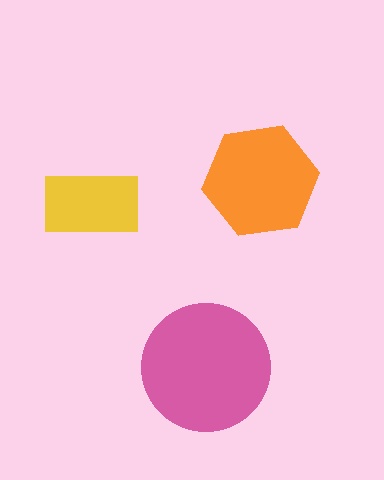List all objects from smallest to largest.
The yellow rectangle, the orange hexagon, the pink circle.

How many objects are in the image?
There are 3 objects in the image.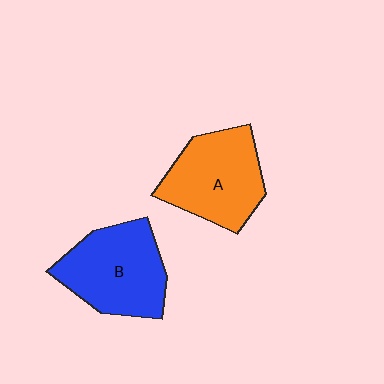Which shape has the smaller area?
Shape A (orange).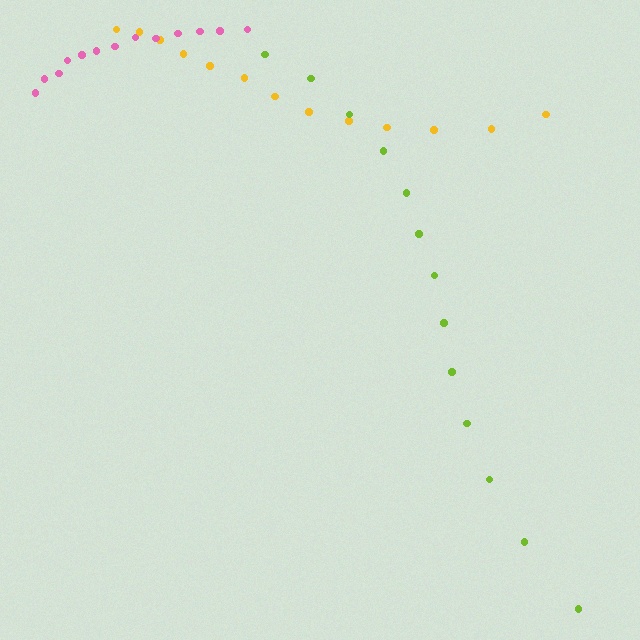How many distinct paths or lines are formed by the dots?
There are 3 distinct paths.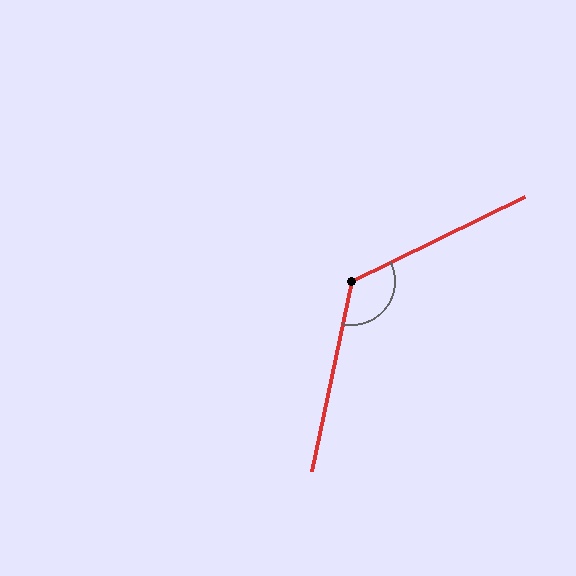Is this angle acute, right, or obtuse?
It is obtuse.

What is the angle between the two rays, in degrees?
Approximately 128 degrees.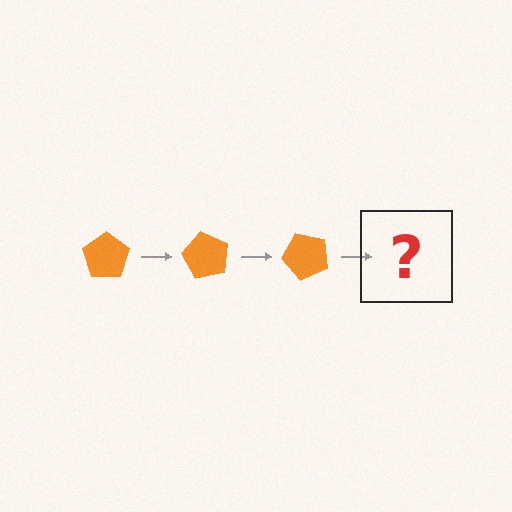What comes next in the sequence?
The next element should be an orange pentagon rotated 180 degrees.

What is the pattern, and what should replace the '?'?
The pattern is that the pentagon rotates 60 degrees each step. The '?' should be an orange pentagon rotated 180 degrees.